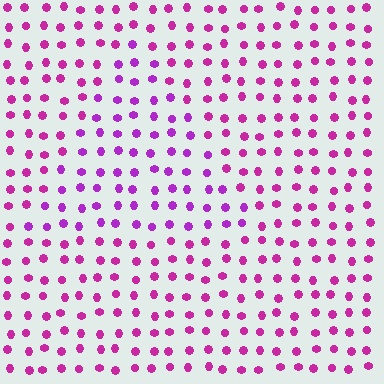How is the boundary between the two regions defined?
The boundary is defined purely by a slight shift in hue (about 24 degrees). Spacing, size, and orientation are identical on both sides.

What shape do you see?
I see a triangle.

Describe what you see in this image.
The image is filled with small magenta elements in a uniform arrangement. A triangle-shaped region is visible where the elements are tinted to a slightly different hue, forming a subtle color boundary.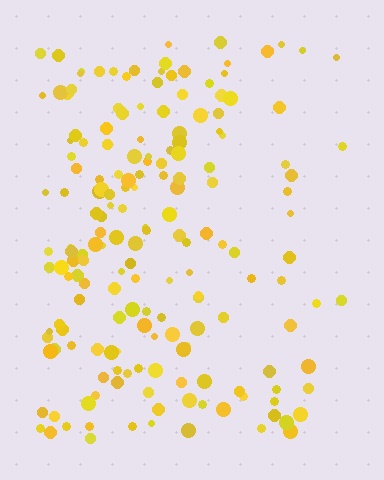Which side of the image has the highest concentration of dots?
The left.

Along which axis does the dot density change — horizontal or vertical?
Horizontal.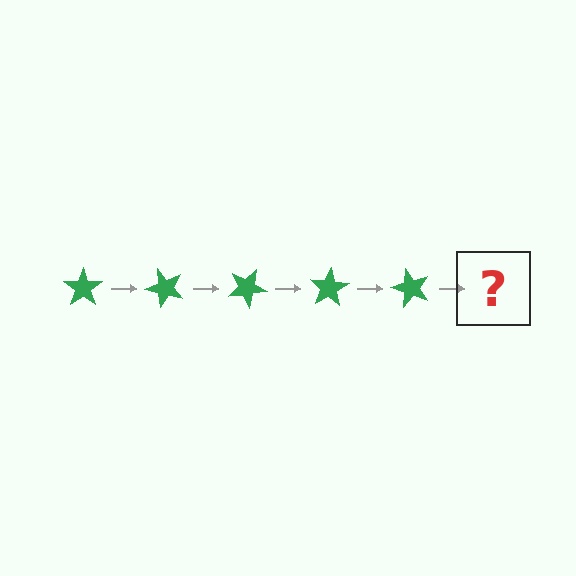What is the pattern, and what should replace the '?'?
The pattern is that the star rotates 50 degrees each step. The '?' should be a green star rotated 250 degrees.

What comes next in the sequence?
The next element should be a green star rotated 250 degrees.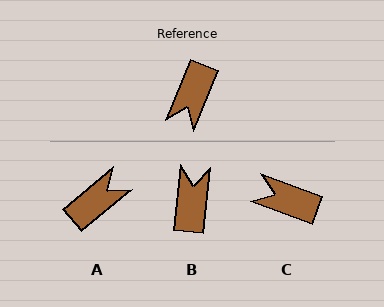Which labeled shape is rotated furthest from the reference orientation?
B, about 165 degrees away.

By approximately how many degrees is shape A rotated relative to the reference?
Approximately 152 degrees counter-clockwise.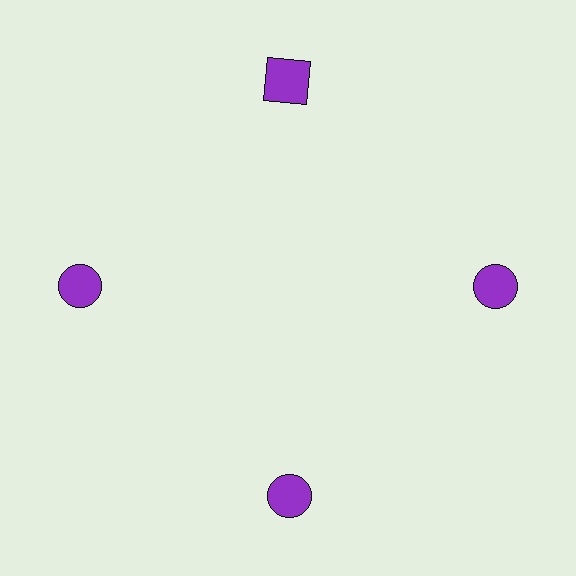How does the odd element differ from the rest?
It has a different shape: square instead of circle.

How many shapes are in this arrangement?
There are 4 shapes arranged in a ring pattern.